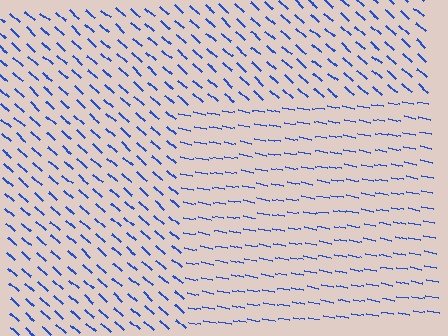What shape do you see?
I see a rectangle.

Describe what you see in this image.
The image is filled with small blue line segments. A rectangle region in the image has lines oriented differently from the surrounding lines, creating a visible texture boundary.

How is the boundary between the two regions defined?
The boundary is defined purely by a change in line orientation (approximately 31 degrees difference). All lines are the same color and thickness.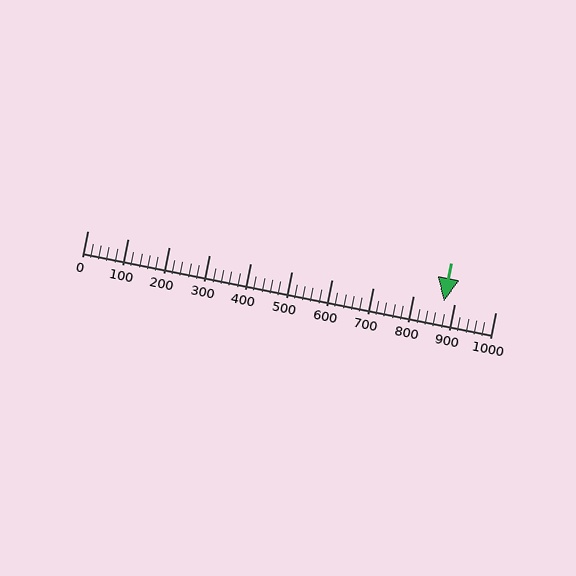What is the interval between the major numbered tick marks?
The major tick marks are spaced 100 units apart.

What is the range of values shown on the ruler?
The ruler shows values from 0 to 1000.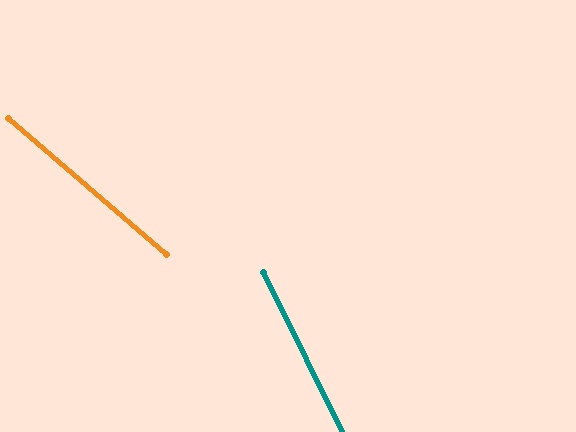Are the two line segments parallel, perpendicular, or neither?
Neither parallel nor perpendicular — they differ by about 23°.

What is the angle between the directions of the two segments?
Approximately 23 degrees.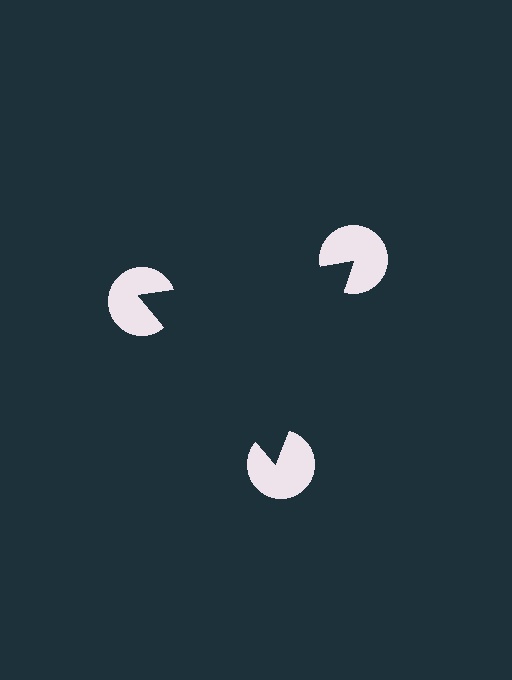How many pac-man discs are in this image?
There are 3 — one at each vertex of the illusory triangle.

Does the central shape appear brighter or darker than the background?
It typically appears slightly darker than the background, even though no actual brightness change is drawn.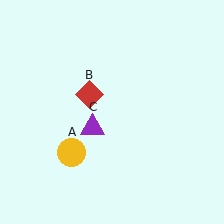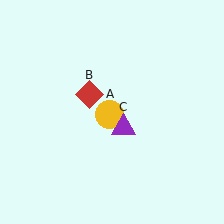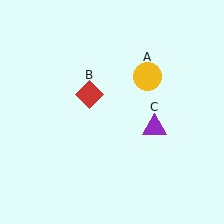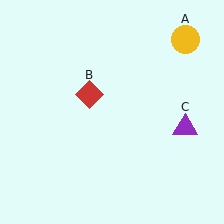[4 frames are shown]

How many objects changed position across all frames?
2 objects changed position: yellow circle (object A), purple triangle (object C).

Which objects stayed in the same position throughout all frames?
Red diamond (object B) remained stationary.